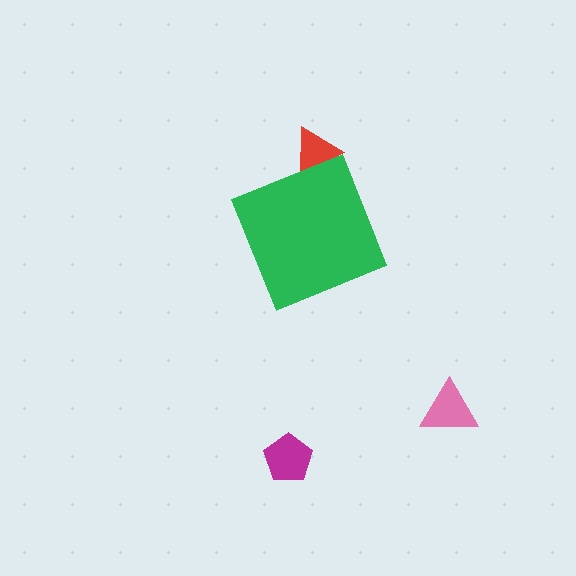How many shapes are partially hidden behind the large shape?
1 shape is partially hidden.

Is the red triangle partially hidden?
Yes, the red triangle is partially hidden behind the green diamond.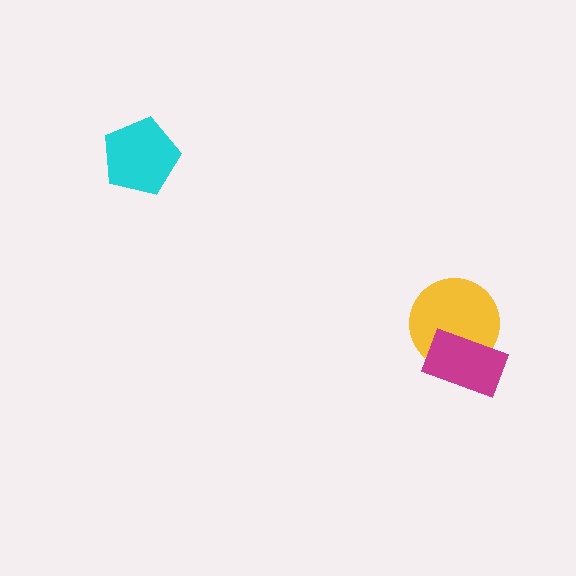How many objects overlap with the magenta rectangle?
1 object overlaps with the magenta rectangle.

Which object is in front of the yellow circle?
The magenta rectangle is in front of the yellow circle.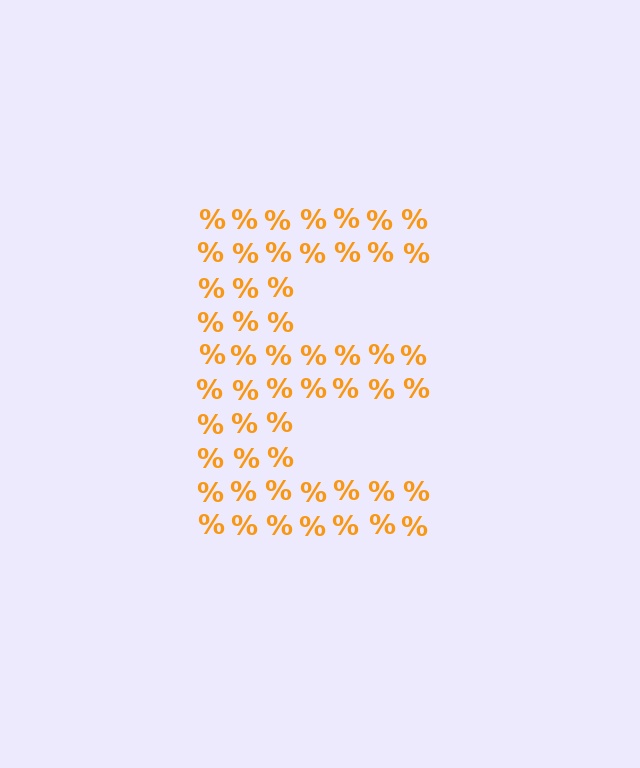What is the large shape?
The large shape is the letter E.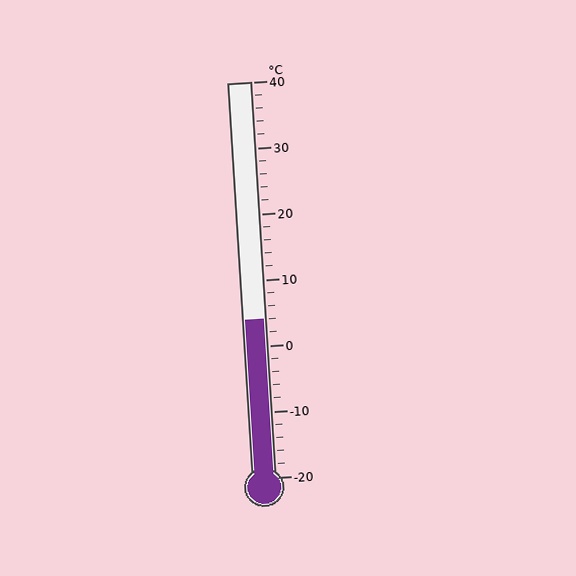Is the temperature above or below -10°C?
The temperature is above -10°C.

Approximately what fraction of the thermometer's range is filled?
The thermometer is filled to approximately 40% of its range.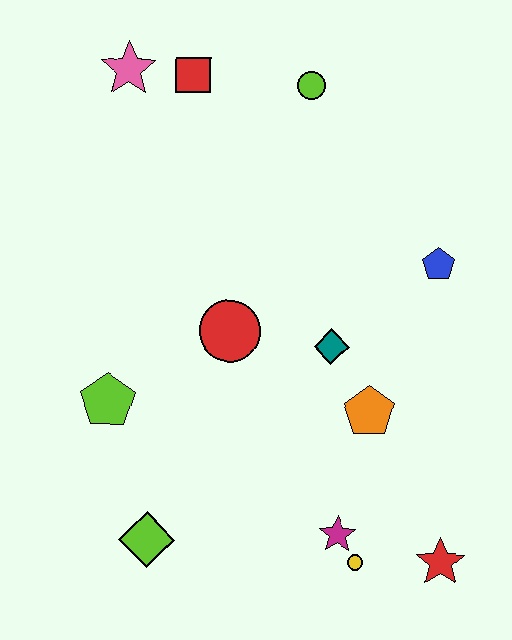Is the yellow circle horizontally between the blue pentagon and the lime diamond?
Yes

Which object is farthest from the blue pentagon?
The lime diamond is farthest from the blue pentagon.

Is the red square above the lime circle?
Yes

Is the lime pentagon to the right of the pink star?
No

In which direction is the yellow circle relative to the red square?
The yellow circle is below the red square.